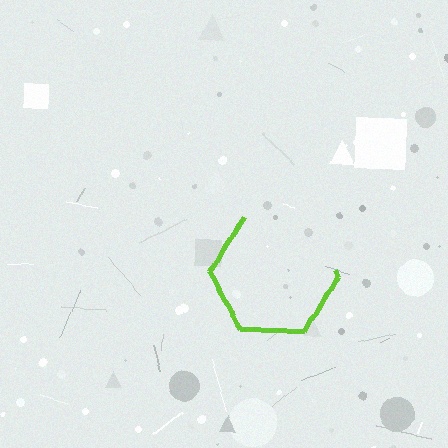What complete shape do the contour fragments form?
The contour fragments form a hexagon.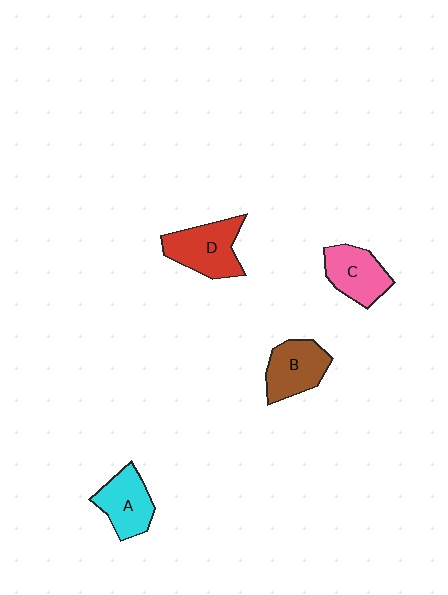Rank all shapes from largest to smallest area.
From largest to smallest: D (red), B (brown), C (pink), A (cyan).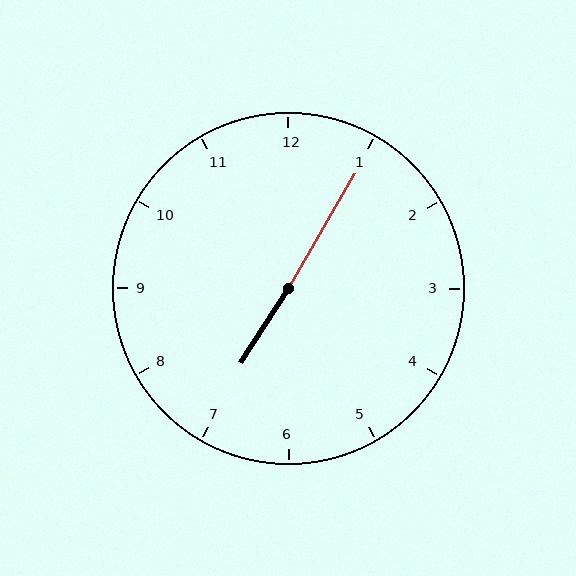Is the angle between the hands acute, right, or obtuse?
It is obtuse.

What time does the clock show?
7:05.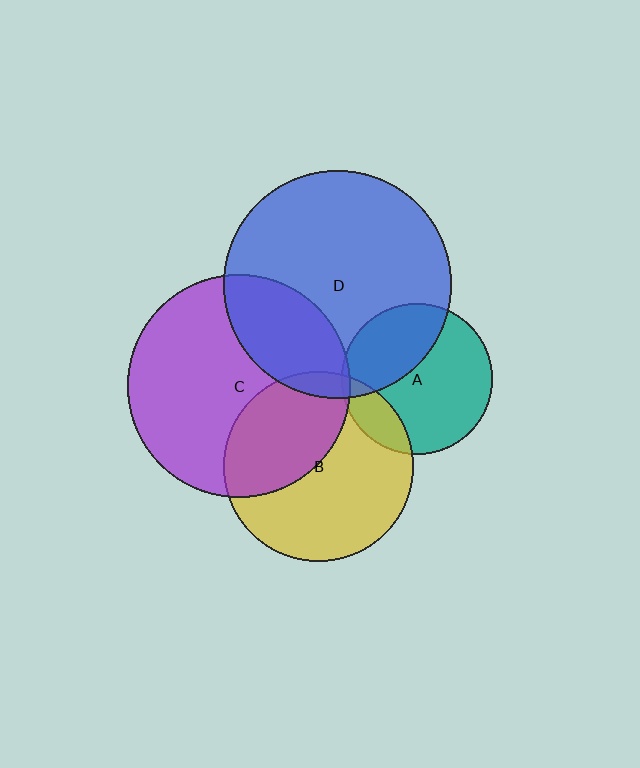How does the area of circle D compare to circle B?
Approximately 1.4 times.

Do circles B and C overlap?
Yes.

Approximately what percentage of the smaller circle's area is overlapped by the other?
Approximately 40%.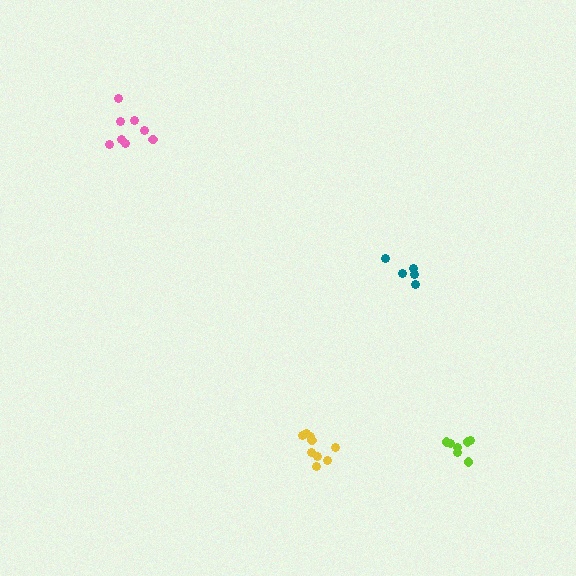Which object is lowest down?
The yellow cluster is bottommost.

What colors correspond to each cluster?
The clusters are colored: teal, pink, lime, yellow.